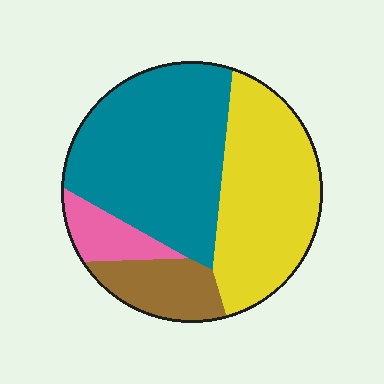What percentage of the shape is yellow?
Yellow covers 35% of the shape.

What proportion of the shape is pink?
Pink covers around 10% of the shape.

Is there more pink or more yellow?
Yellow.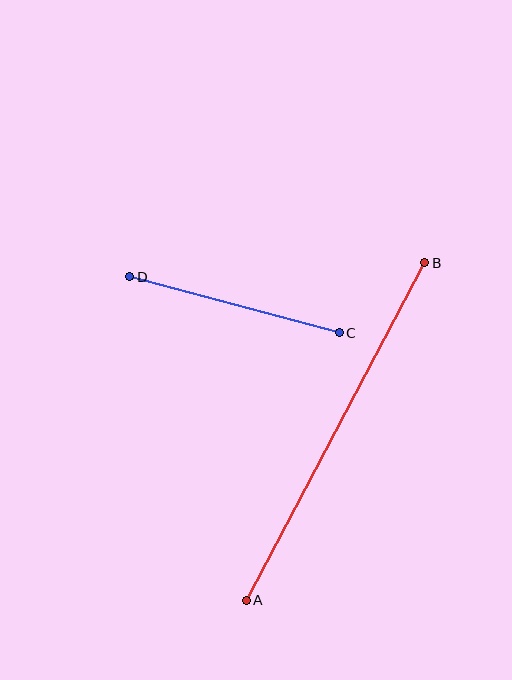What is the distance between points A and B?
The distance is approximately 382 pixels.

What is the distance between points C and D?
The distance is approximately 217 pixels.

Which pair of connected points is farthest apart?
Points A and B are farthest apart.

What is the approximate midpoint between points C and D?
The midpoint is at approximately (235, 305) pixels.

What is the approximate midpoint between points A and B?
The midpoint is at approximately (335, 431) pixels.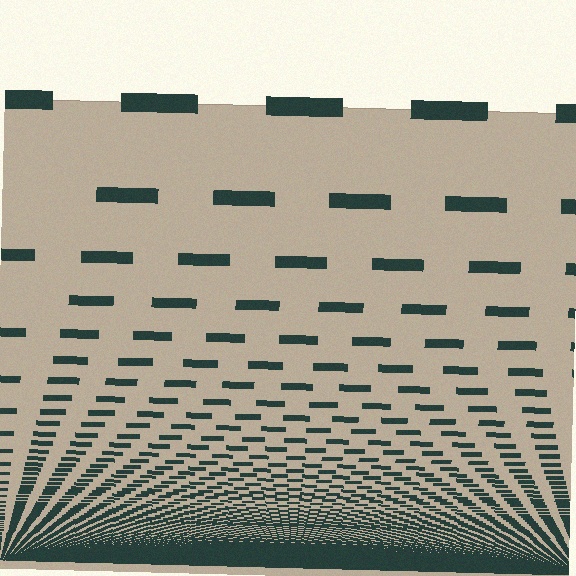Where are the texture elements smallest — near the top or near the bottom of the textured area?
Near the bottom.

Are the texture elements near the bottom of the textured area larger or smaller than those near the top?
Smaller. The gradient is inverted — elements near the bottom are smaller and denser.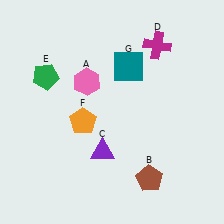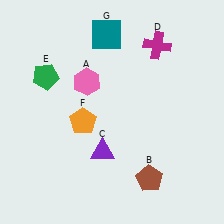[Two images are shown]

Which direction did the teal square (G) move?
The teal square (G) moved up.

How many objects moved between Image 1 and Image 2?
1 object moved between the two images.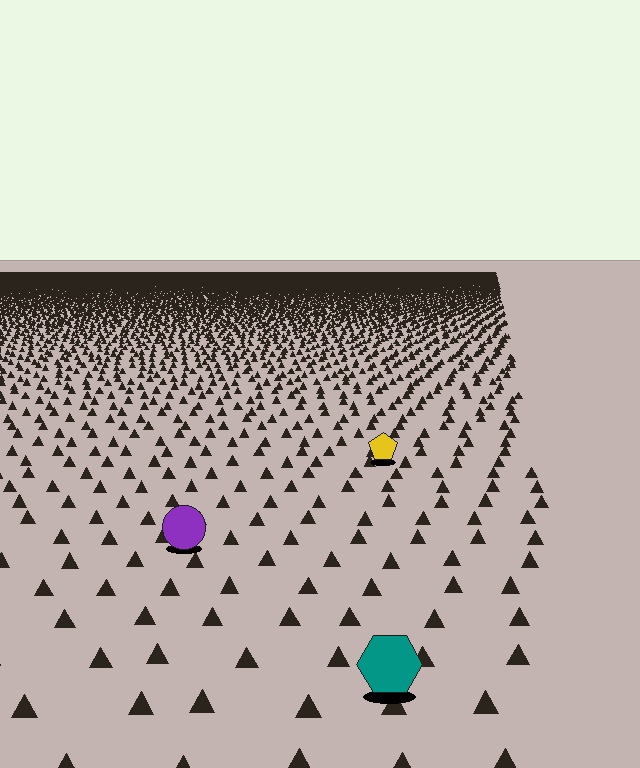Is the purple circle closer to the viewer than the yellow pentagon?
Yes. The purple circle is closer — you can tell from the texture gradient: the ground texture is coarser near it.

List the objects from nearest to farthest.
From nearest to farthest: the teal hexagon, the purple circle, the yellow pentagon.